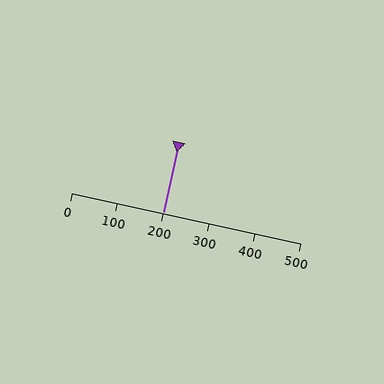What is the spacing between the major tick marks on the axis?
The major ticks are spaced 100 apart.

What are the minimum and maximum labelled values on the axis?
The axis runs from 0 to 500.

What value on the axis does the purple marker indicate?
The marker indicates approximately 200.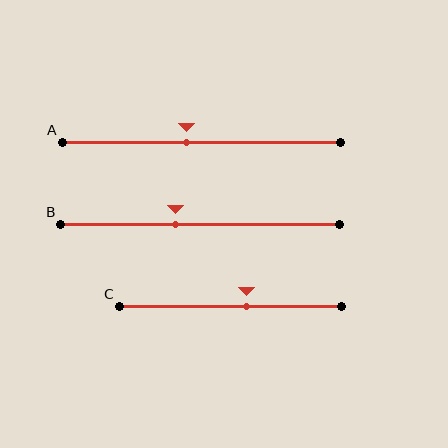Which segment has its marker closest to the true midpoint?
Segment A has its marker closest to the true midpoint.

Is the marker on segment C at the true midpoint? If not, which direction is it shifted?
No, the marker on segment C is shifted to the right by about 7% of the segment length.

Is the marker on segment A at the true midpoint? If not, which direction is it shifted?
No, the marker on segment A is shifted to the left by about 5% of the segment length.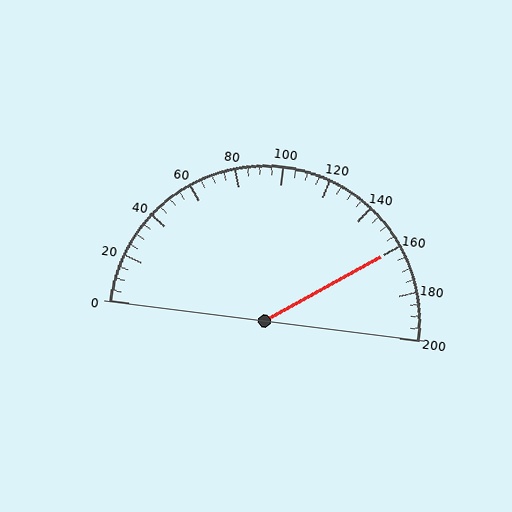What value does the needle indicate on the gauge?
The needle indicates approximately 160.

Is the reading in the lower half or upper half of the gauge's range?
The reading is in the upper half of the range (0 to 200).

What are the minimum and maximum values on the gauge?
The gauge ranges from 0 to 200.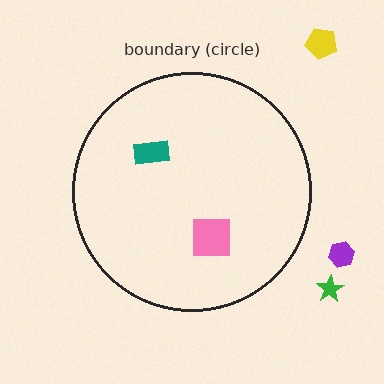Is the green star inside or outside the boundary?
Outside.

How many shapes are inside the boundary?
2 inside, 3 outside.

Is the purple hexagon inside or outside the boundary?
Outside.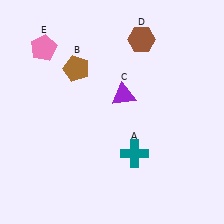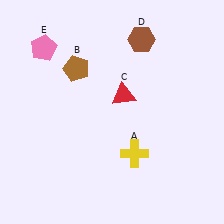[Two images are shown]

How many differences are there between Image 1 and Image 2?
There are 2 differences between the two images.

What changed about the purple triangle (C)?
In Image 1, C is purple. In Image 2, it changed to red.